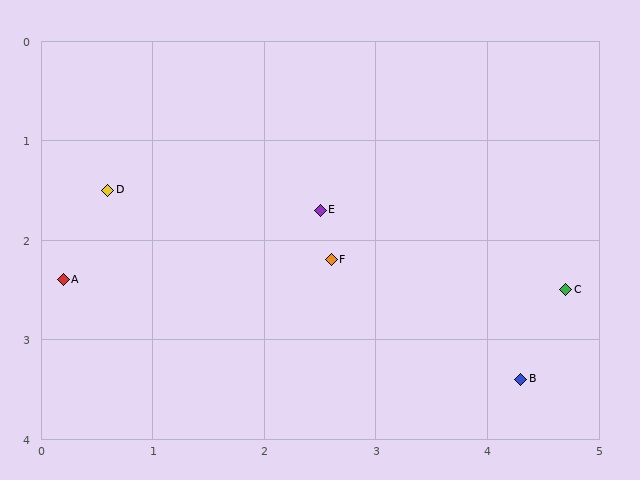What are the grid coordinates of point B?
Point B is at approximately (4.3, 3.4).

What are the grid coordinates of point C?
Point C is at approximately (4.7, 2.5).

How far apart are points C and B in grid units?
Points C and B are about 1.0 grid units apart.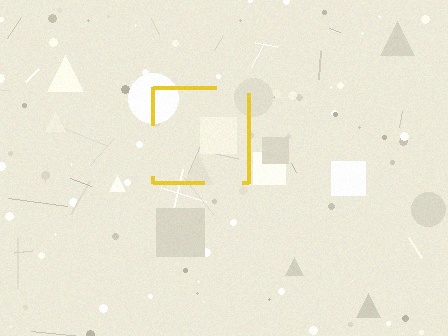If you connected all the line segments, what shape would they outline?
They would outline a square.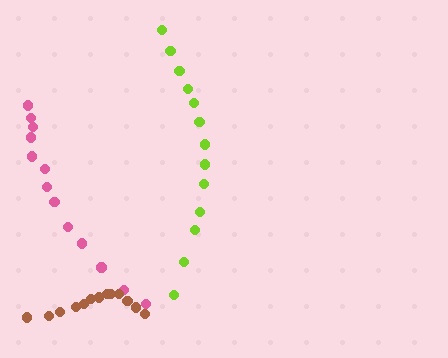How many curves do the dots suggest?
There are 3 distinct paths.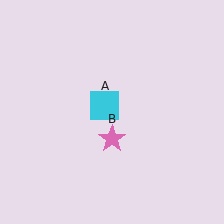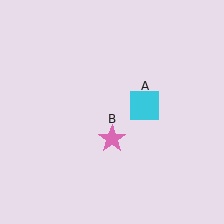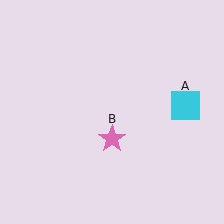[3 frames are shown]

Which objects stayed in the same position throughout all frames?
Pink star (object B) remained stationary.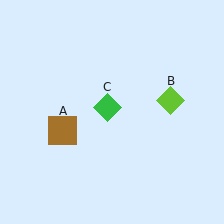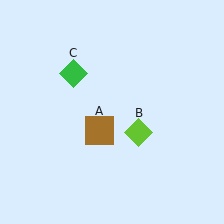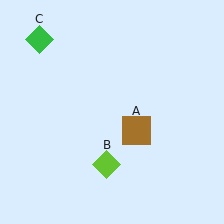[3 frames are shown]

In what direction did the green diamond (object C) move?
The green diamond (object C) moved up and to the left.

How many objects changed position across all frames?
3 objects changed position: brown square (object A), lime diamond (object B), green diamond (object C).